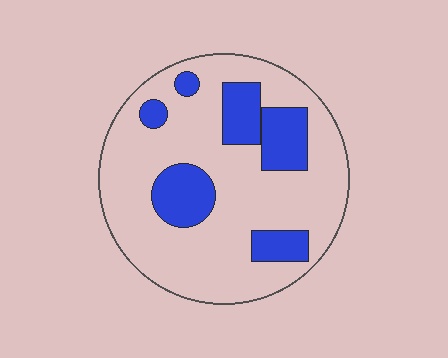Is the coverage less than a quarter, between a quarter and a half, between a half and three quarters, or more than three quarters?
Less than a quarter.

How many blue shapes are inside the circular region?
6.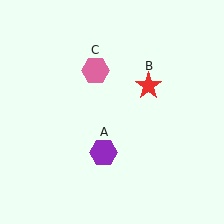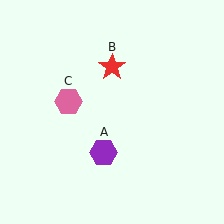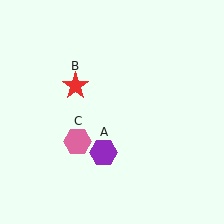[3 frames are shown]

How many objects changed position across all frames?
2 objects changed position: red star (object B), pink hexagon (object C).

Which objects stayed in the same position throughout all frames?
Purple hexagon (object A) remained stationary.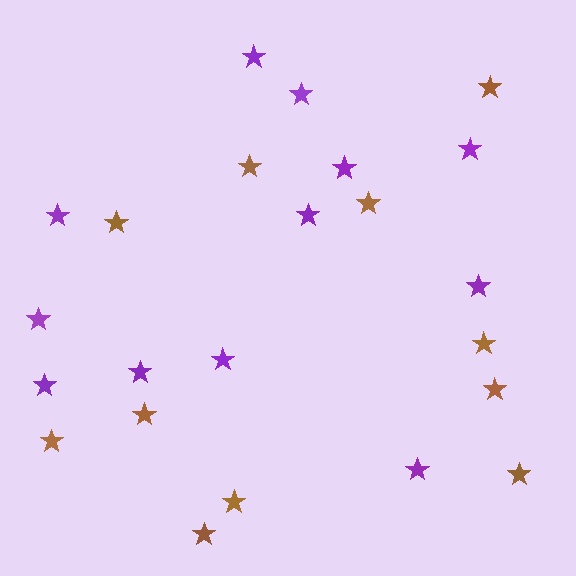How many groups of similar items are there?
There are 2 groups: one group of brown stars (11) and one group of purple stars (12).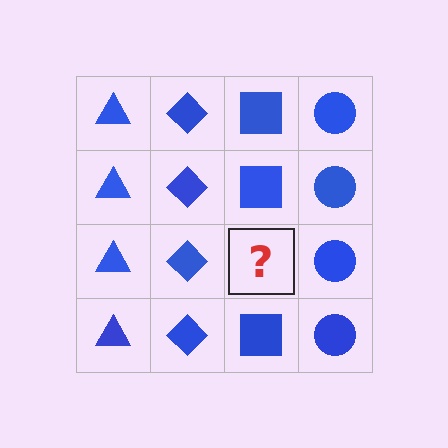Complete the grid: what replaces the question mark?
The question mark should be replaced with a blue square.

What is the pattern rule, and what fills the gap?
The rule is that each column has a consistent shape. The gap should be filled with a blue square.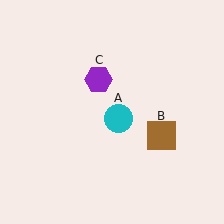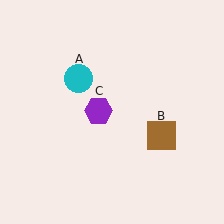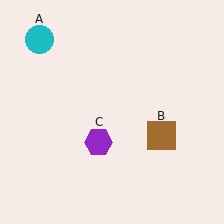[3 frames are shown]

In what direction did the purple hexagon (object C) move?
The purple hexagon (object C) moved down.